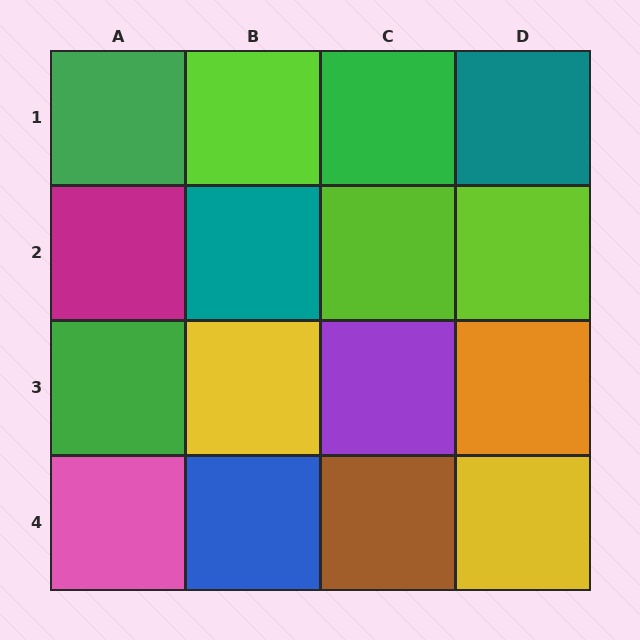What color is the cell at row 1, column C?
Green.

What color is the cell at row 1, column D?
Teal.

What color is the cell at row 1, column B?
Lime.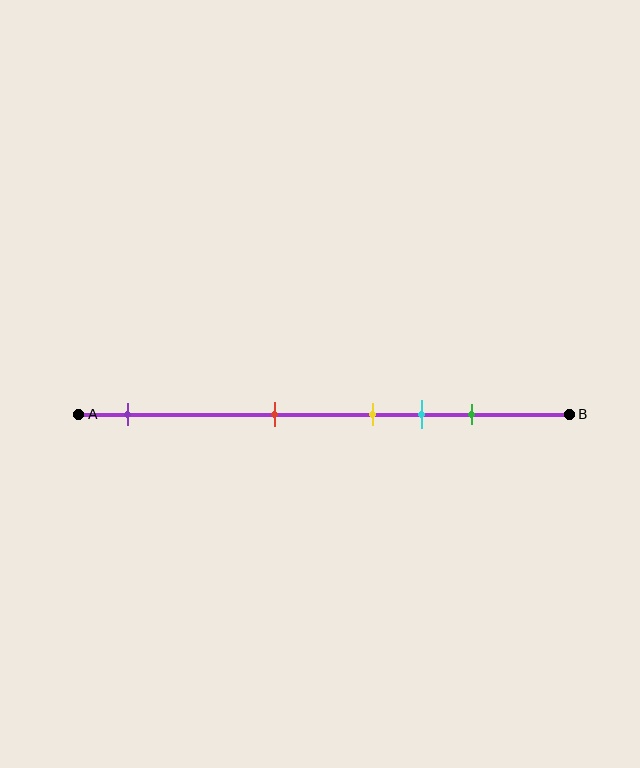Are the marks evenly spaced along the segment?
No, the marks are not evenly spaced.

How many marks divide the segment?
There are 5 marks dividing the segment.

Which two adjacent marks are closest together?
The yellow and cyan marks are the closest adjacent pair.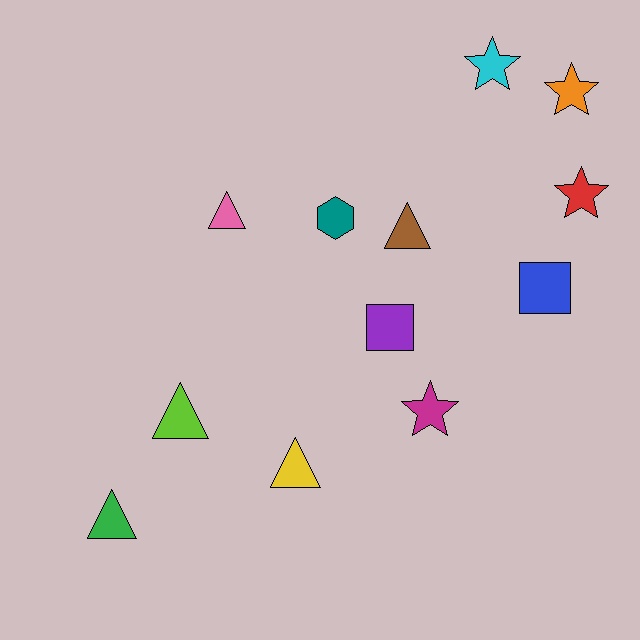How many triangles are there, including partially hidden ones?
There are 5 triangles.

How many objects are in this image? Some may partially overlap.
There are 12 objects.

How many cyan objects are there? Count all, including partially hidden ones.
There is 1 cyan object.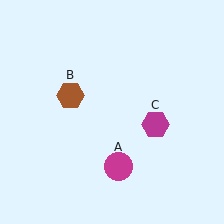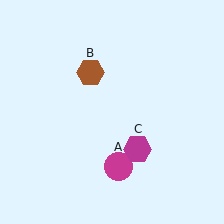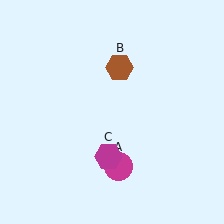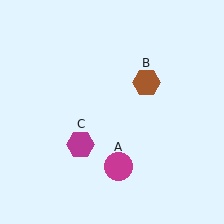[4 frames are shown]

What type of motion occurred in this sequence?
The brown hexagon (object B), magenta hexagon (object C) rotated clockwise around the center of the scene.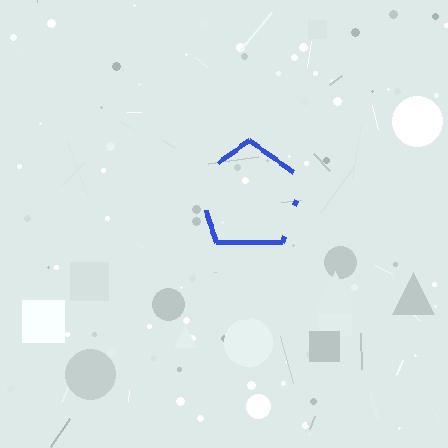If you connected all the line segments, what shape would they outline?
They would outline a pentagon.